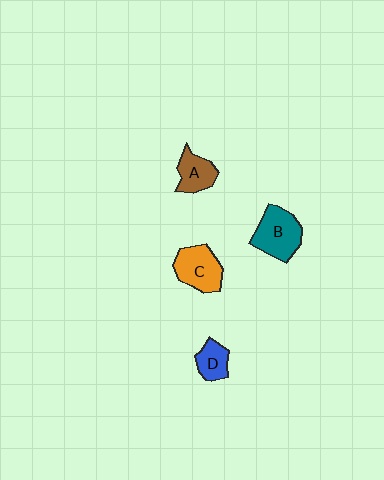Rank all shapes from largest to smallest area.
From largest to smallest: B (teal), C (orange), A (brown), D (blue).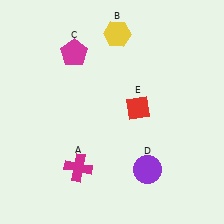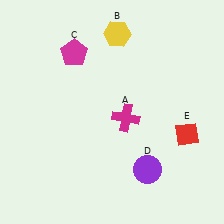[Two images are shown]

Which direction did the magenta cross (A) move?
The magenta cross (A) moved up.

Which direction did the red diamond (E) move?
The red diamond (E) moved right.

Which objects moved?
The objects that moved are: the magenta cross (A), the red diamond (E).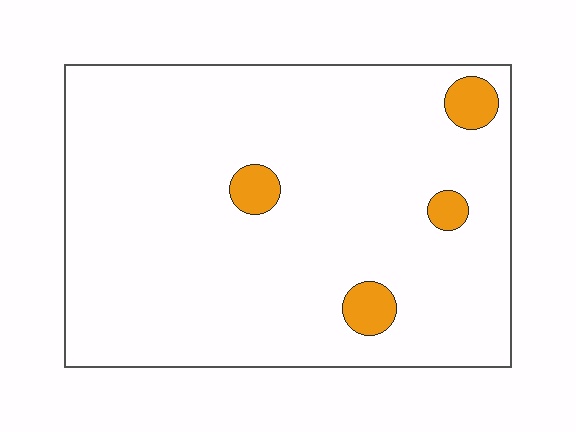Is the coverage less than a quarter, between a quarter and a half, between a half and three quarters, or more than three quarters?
Less than a quarter.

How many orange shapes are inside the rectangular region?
4.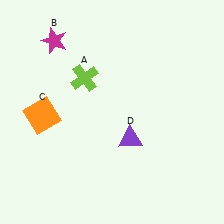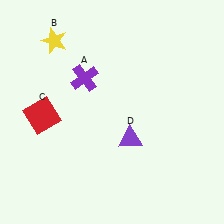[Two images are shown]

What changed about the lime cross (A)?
In Image 1, A is lime. In Image 2, it changed to purple.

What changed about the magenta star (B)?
In Image 1, B is magenta. In Image 2, it changed to yellow.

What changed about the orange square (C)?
In Image 1, C is orange. In Image 2, it changed to red.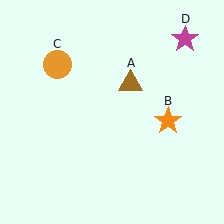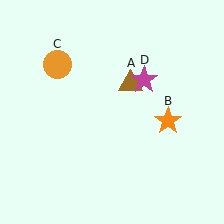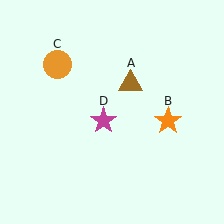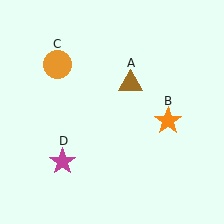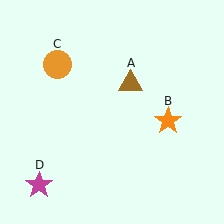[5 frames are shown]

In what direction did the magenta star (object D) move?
The magenta star (object D) moved down and to the left.